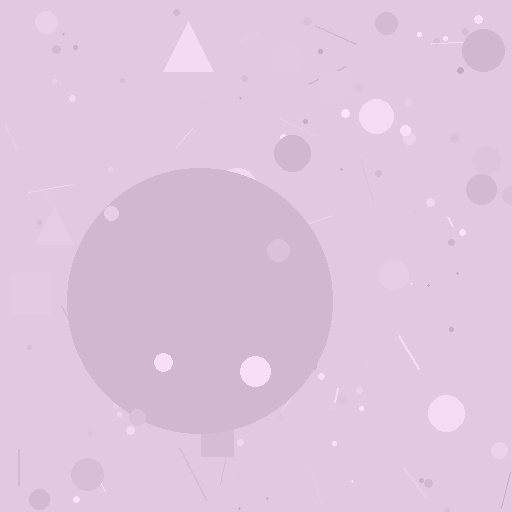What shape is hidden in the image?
A circle is hidden in the image.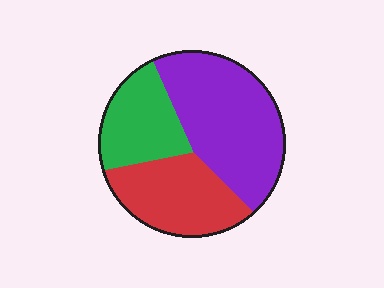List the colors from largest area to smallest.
From largest to smallest: purple, red, green.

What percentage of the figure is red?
Red covers 30% of the figure.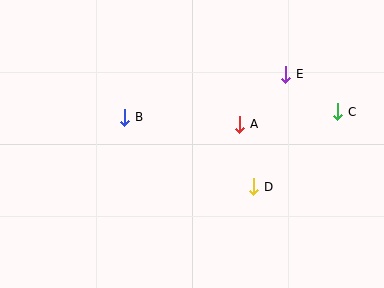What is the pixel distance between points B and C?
The distance between B and C is 213 pixels.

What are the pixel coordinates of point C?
Point C is at (338, 112).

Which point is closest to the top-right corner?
Point C is closest to the top-right corner.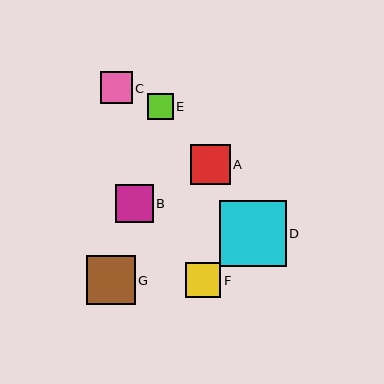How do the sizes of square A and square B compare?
Square A and square B are approximately the same size.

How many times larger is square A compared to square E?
Square A is approximately 1.6 times the size of square E.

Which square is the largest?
Square D is the largest with a size of approximately 67 pixels.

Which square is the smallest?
Square E is the smallest with a size of approximately 26 pixels.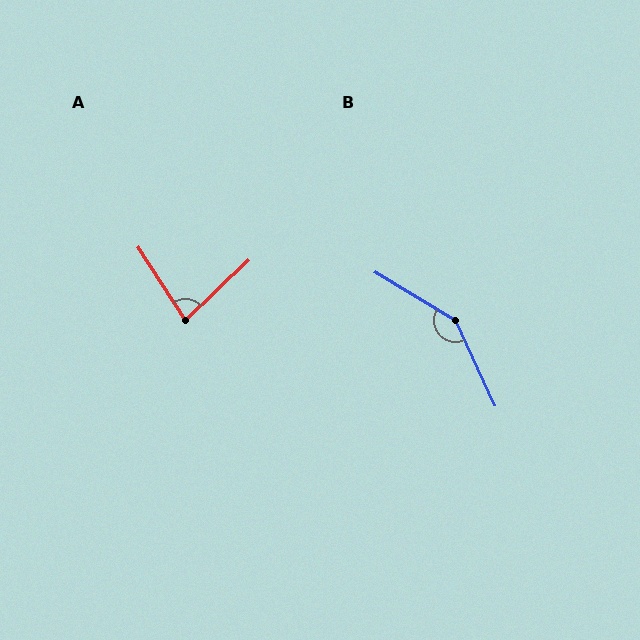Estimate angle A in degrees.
Approximately 79 degrees.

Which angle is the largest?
B, at approximately 146 degrees.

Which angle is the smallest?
A, at approximately 79 degrees.